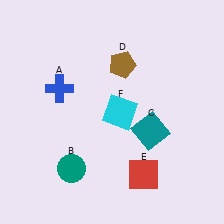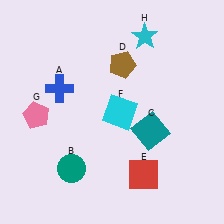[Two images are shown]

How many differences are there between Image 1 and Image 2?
There are 2 differences between the two images.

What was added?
A pink pentagon (G), a cyan star (H) were added in Image 2.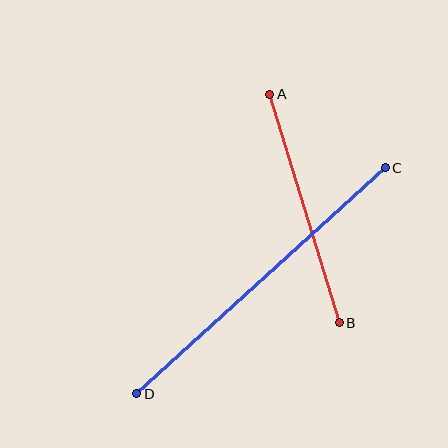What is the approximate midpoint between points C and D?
The midpoint is at approximately (261, 281) pixels.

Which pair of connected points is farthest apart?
Points C and D are farthest apart.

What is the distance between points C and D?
The distance is approximately 336 pixels.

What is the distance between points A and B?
The distance is approximately 239 pixels.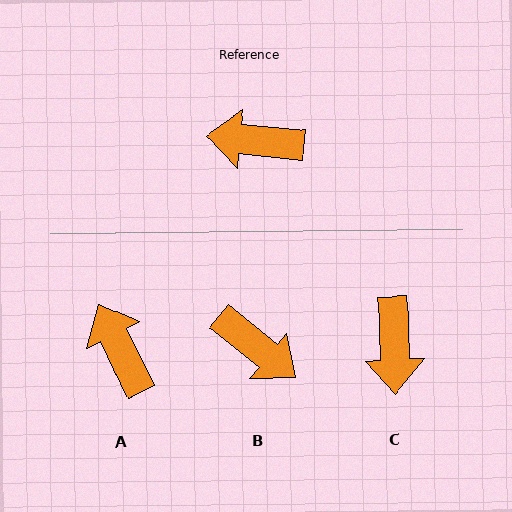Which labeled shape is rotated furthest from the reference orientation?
B, about 147 degrees away.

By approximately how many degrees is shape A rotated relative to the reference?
Approximately 58 degrees clockwise.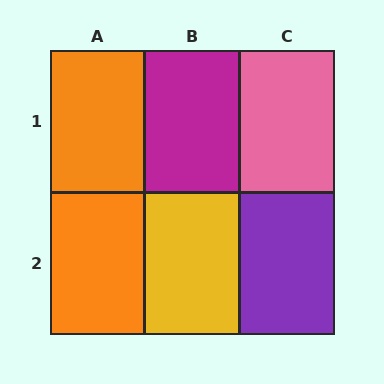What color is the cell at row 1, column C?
Pink.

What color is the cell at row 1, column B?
Magenta.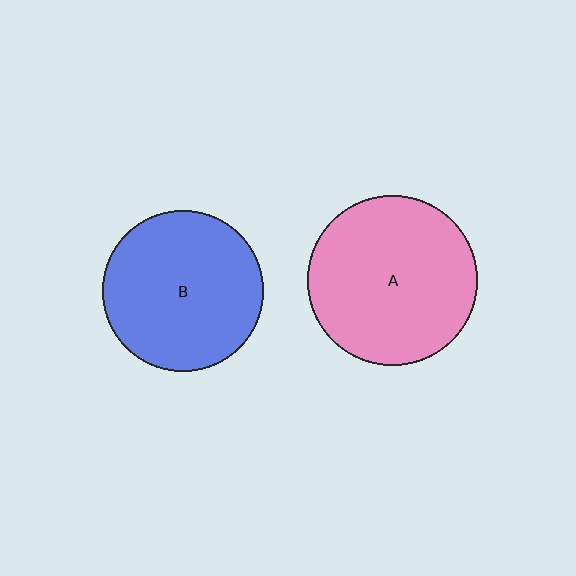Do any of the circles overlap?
No, none of the circles overlap.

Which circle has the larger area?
Circle A (pink).